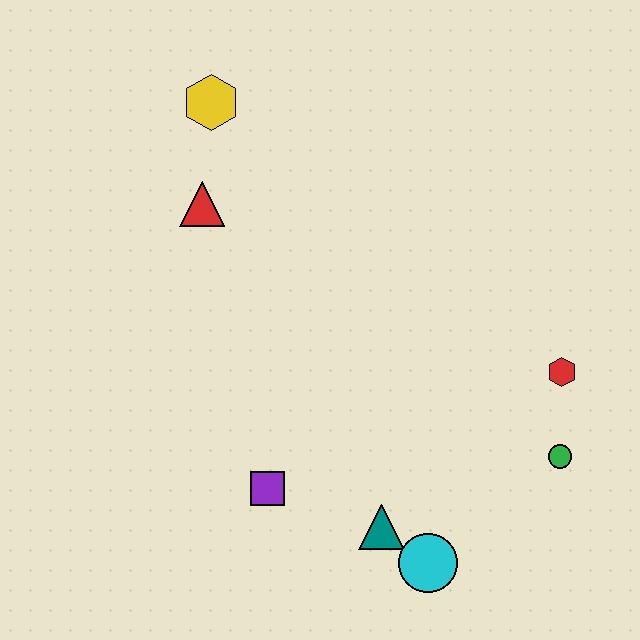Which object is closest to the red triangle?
The yellow hexagon is closest to the red triangle.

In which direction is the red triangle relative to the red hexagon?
The red triangle is to the left of the red hexagon.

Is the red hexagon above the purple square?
Yes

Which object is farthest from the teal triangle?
The yellow hexagon is farthest from the teal triangle.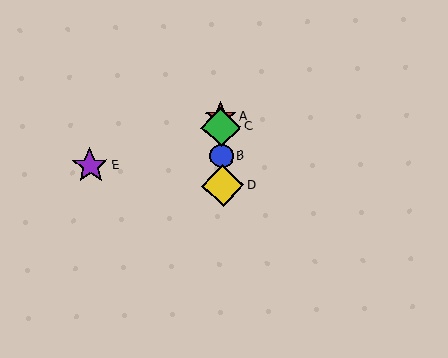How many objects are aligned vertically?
4 objects (A, B, C, D) are aligned vertically.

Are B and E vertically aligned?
No, B is at x≈222 and E is at x≈90.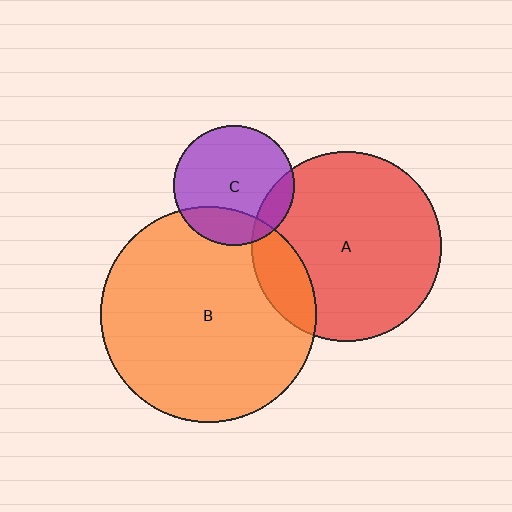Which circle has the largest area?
Circle B (orange).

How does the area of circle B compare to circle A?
Approximately 1.3 times.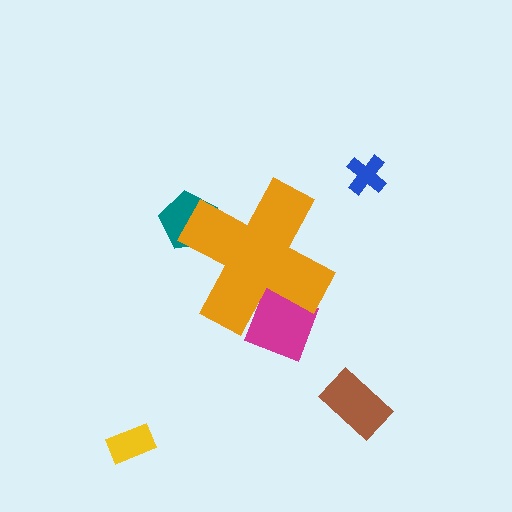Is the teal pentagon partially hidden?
Yes, the teal pentagon is partially hidden behind the orange cross.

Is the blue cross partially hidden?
No, the blue cross is fully visible.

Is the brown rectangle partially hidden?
No, the brown rectangle is fully visible.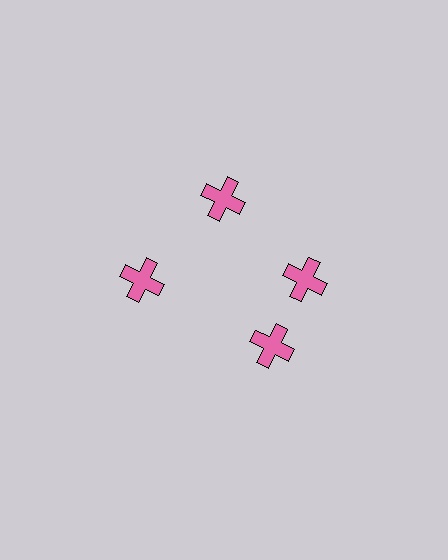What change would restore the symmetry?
The symmetry would be restored by rotating it back into even spacing with its neighbors so that all 4 crosses sit at equal angles and equal distance from the center.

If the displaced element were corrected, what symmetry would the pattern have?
It would have 4-fold rotational symmetry — the pattern would map onto itself every 90 degrees.